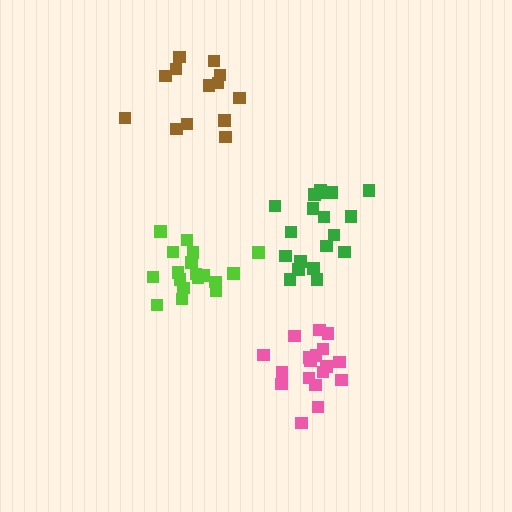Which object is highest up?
The brown cluster is topmost.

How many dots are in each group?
Group 1: 19 dots, Group 2: 13 dots, Group 3: 18 dots, Group 4: 18 dots (68 total).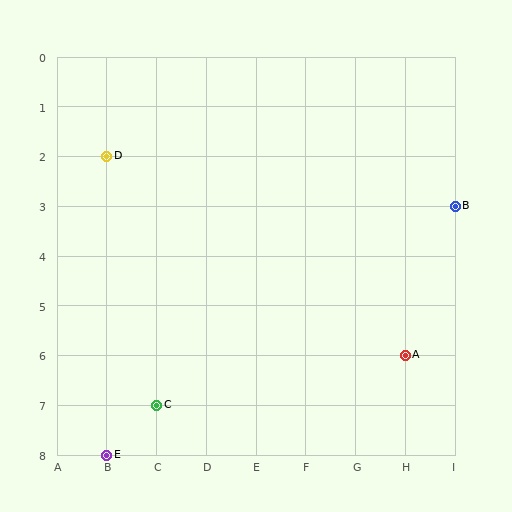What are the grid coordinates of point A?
Point A is at grid coordinates (H, 6).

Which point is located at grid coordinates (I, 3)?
Point B is at (I, 3).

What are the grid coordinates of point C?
Point C is at grid coordinates (C, 7).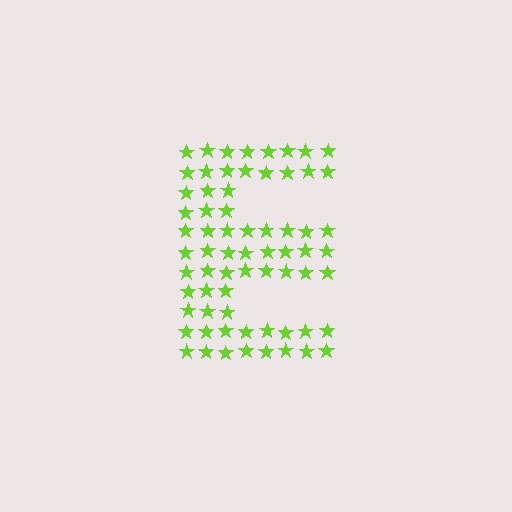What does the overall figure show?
The overall figure shows the letter E.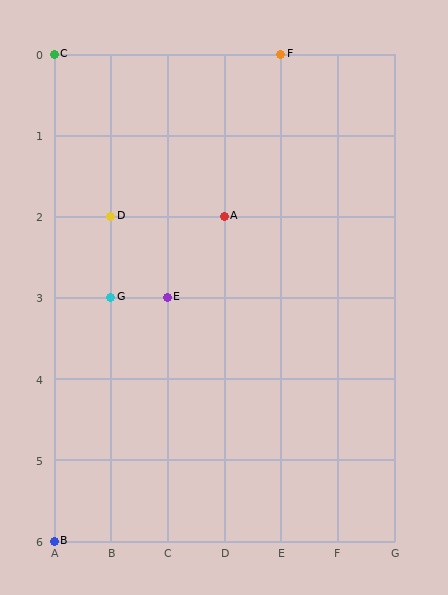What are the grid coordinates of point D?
Point D is at grid coordinates (B, 2).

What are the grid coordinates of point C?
Point C is at grid coordinates (A, 0).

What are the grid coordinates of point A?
Point A is at grid coordinates (D, 2).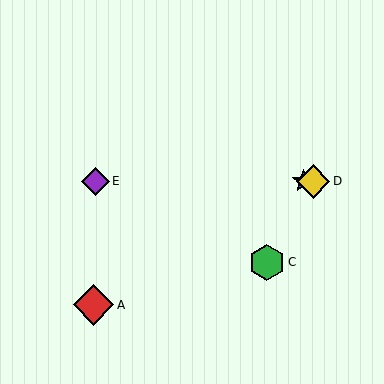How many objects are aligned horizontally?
3 objects (B, D, E) are aligned horizontally.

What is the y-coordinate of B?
Object B is at y≈181.